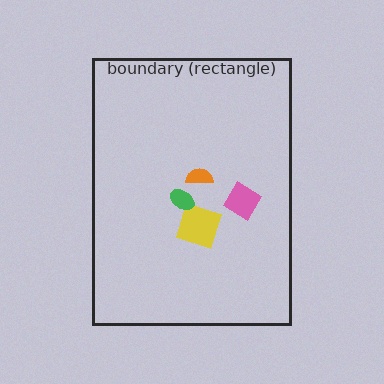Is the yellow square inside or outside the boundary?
Inside.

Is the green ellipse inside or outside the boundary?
Inside.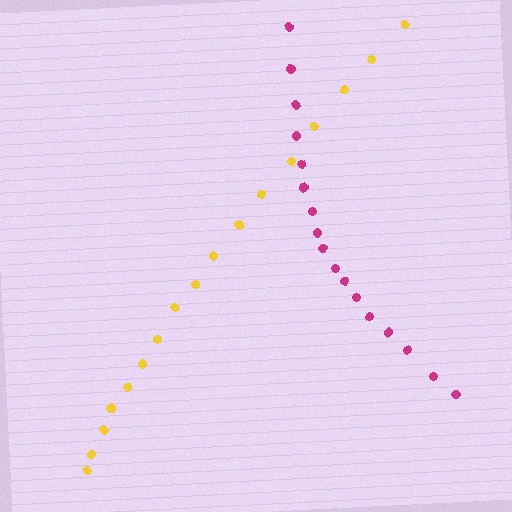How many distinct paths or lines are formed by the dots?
There are 2 distinct paths.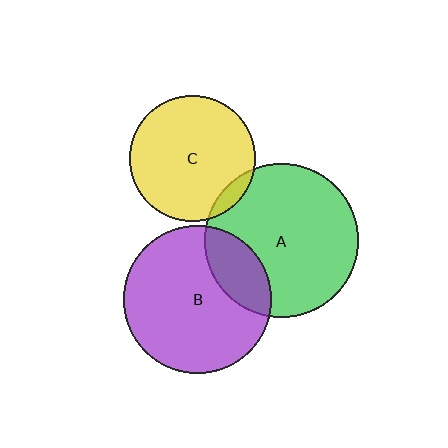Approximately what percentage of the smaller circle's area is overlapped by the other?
Approximately 20%.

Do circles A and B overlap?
Yes.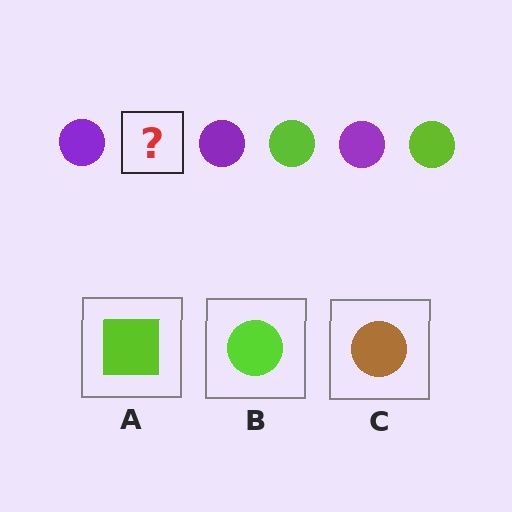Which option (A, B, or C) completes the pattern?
B.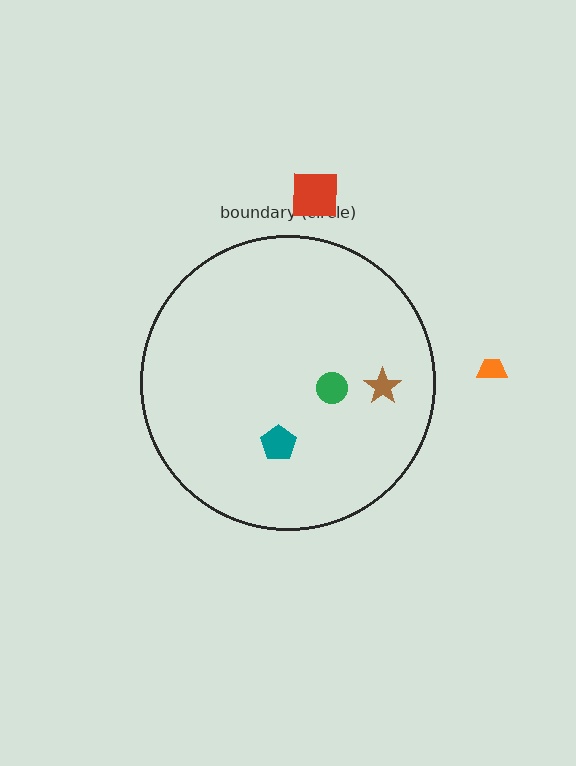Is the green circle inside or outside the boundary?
Inside.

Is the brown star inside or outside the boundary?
Inside.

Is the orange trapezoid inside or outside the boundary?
Outside.